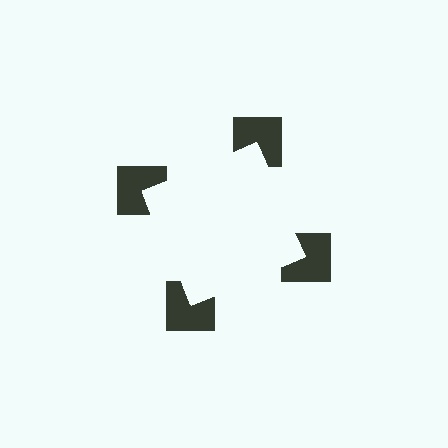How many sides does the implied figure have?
4 sides.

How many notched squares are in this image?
There are 4 — one at each vertex of the illusory square.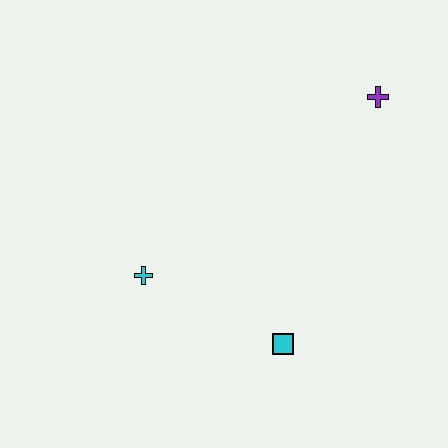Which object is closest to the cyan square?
The cyan cross is closest to the cyan square.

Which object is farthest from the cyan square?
The purple cross is farthest from the cyan square.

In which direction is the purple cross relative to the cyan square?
The purple cross is above the cyan square.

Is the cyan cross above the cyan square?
Yes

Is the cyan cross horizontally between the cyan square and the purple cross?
No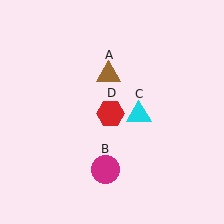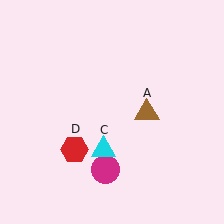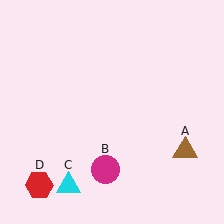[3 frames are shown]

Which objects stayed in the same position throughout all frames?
Magenta circle (object B) remained stationary.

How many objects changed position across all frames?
3 objects changed position: brown triangle (object A), cyan triangle (object C), red hexagon (object D).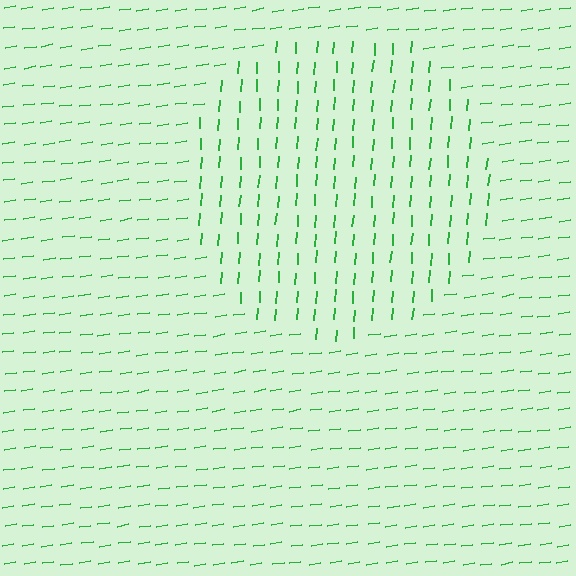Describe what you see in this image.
The image is filled with small green line segments. A circle region in the image has lines oriented differently from the surrounding lines, creating a visible texture boundary.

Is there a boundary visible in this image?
Yes, there is a texture boundary formed by a change in line orientation.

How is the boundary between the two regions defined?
The boundary is defined purely by a change in line orientation (approximately 78 degrees difference). All lines are the same color and thickness.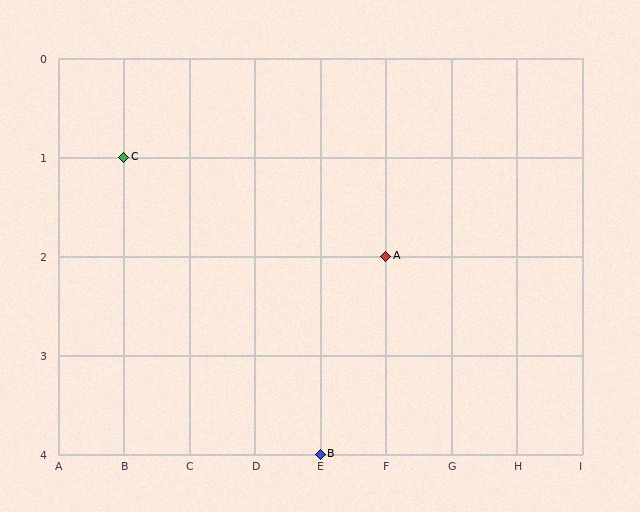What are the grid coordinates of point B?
Point B is at grid coordinates (E, 4).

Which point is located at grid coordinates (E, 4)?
Point B is at (E, 4).